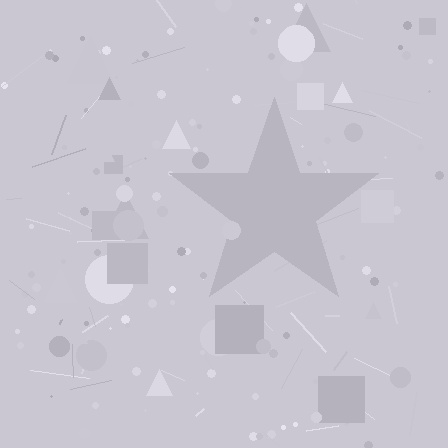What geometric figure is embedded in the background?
A star is embedded in the background.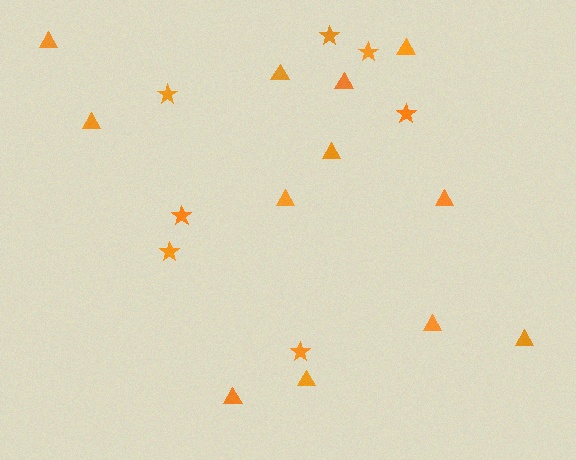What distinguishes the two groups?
There are 2 groups: one group of triangles (12) and one group of stars (7).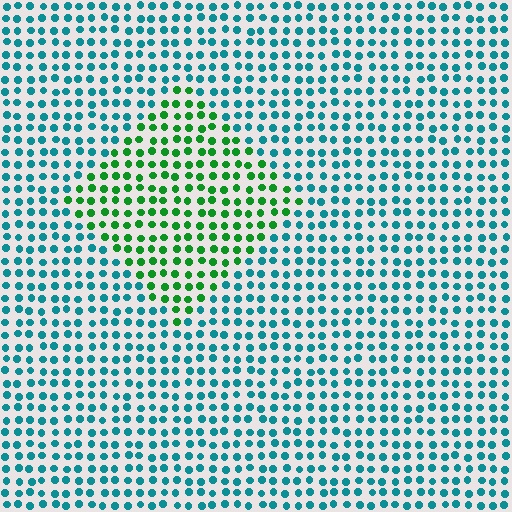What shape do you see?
I see a diamond.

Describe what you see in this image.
The image is filled with small teal elements in a uniform arrangement. A diamond-shaped region is visible where the elements are tinted to a slightly different hue, forming a subtle color boundary.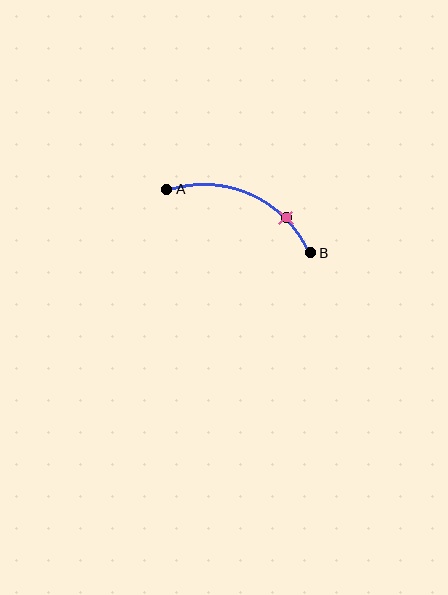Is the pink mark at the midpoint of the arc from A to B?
No. The pink mark lies on the arc but is closer to endpoint B. The arc midpoint would be at the point on the curve equidistant along the arc from both A and B.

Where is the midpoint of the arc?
The arc midpoint is the point on the curve farthest from the straight line joining A and B. It sits above that line.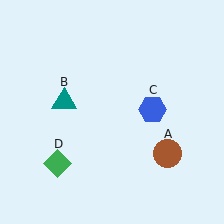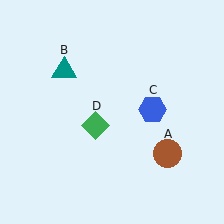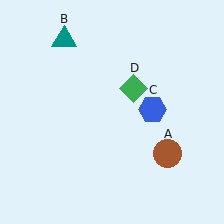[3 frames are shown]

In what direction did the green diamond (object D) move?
The green diamond (object D) moved up and to the right.